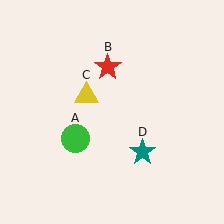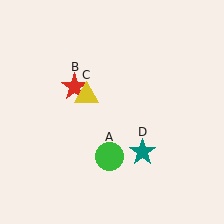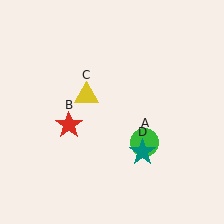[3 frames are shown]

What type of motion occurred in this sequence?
The green circle (object A), red star (object B) rotated counterclockwise around the center of the scene.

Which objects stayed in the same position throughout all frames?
Yellow triangle (object C) and teal star (object D) remained stationary.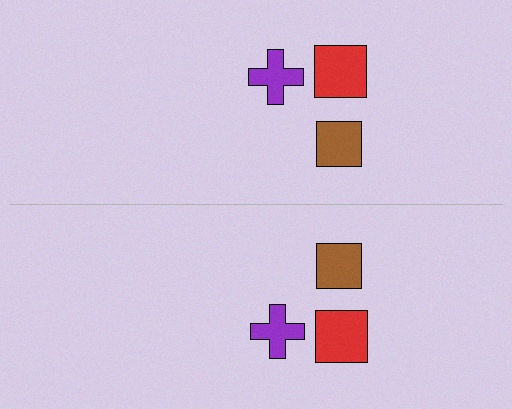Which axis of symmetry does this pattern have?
The pattern has a horizontal axis of symmetry running through the center of the image.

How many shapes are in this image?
There are 6 shapes in this image.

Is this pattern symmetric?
Yes, this pattern has bilateral (reflection) symmetry.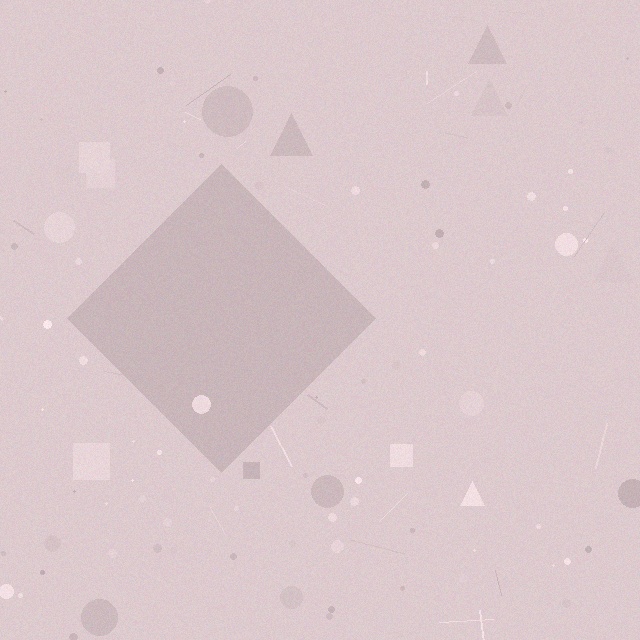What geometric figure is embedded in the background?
A diamond is embedded in the background.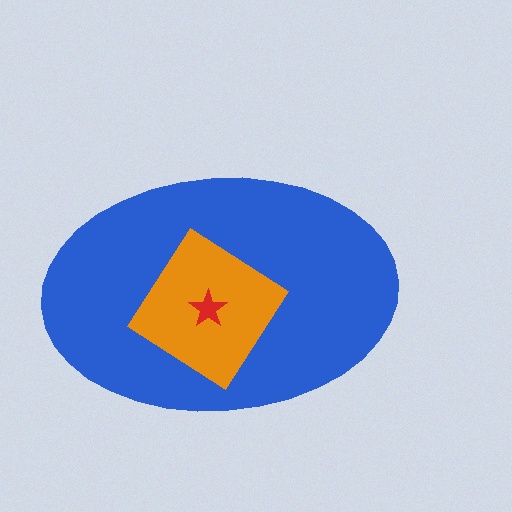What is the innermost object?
The red star.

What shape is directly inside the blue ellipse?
The orange diamond.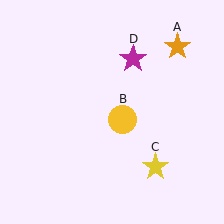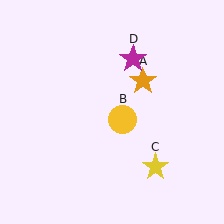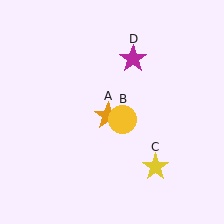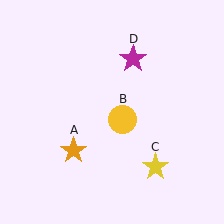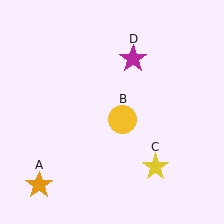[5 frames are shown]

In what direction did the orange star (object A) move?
The orange star (object A) moved down and to the left.